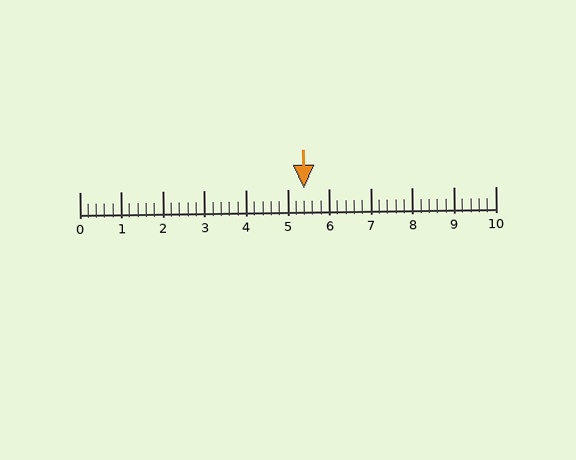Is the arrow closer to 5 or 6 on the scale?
The arrow is closer to 5.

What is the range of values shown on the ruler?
The ruler shows values from 0 to 10.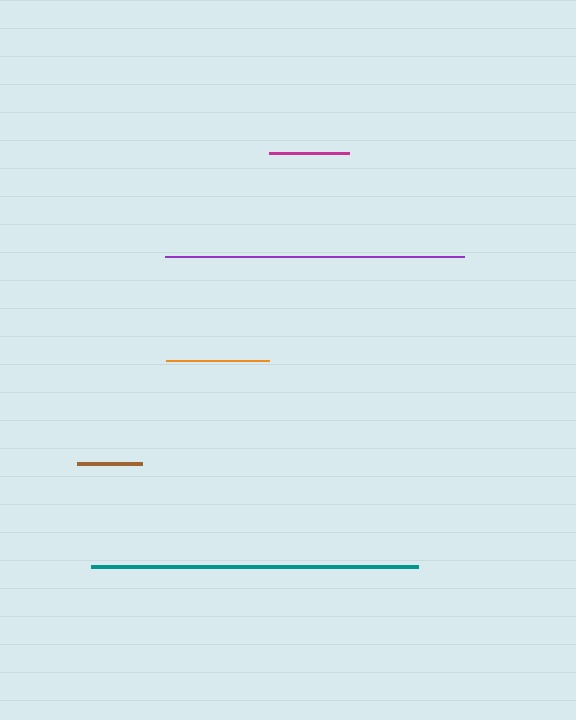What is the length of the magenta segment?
The magenta segment is approximately 80 pixels long.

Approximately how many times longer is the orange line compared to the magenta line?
The orange line is approximately 1.3 times the length of the magenta line.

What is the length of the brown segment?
The brown segment is approximately 65 pixels long.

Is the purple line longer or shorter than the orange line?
The purple line is longer than the orange line.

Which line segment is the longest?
The teal line is the longest at approximately 327 pixels.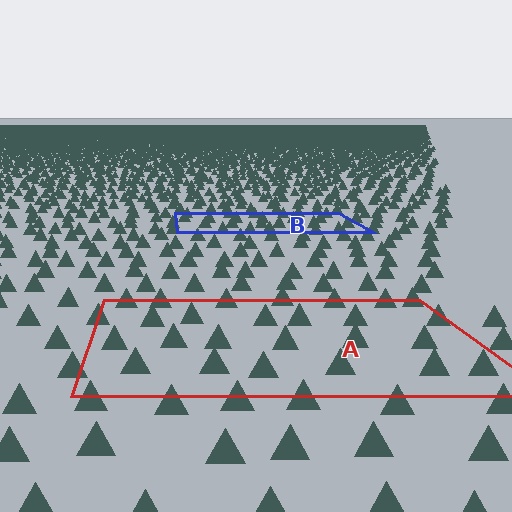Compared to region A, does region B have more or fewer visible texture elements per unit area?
Region B has more texture elements per unit area — they are packed more densely because it is farther away.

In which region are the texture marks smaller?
The texture marks are smaller in region B, because it is farther away.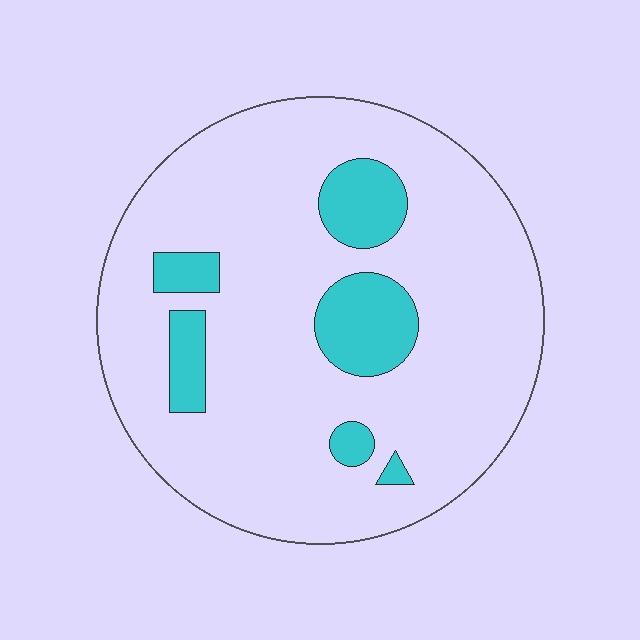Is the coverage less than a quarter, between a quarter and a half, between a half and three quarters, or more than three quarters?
Less than a quarter.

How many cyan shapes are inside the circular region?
6.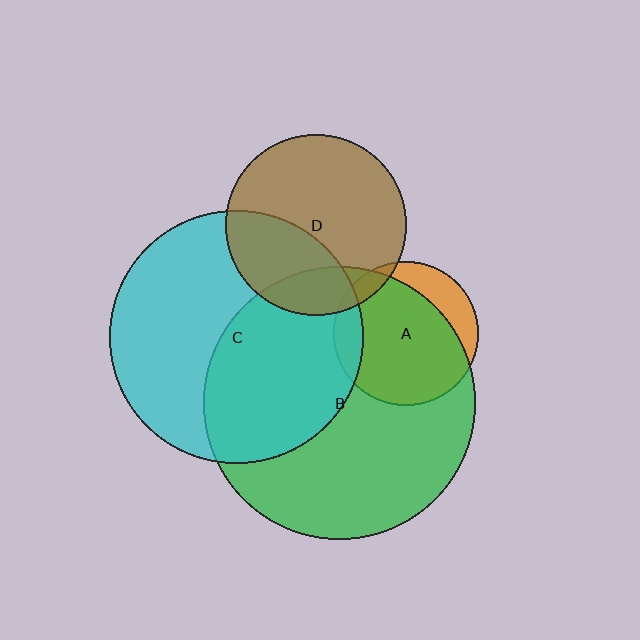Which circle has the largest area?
Circle B (green).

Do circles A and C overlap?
Yes.